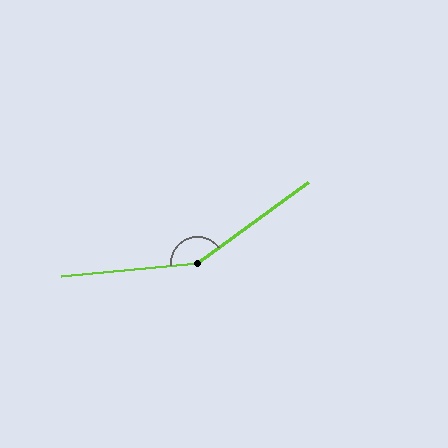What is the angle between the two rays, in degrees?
Approximately 150 degrees.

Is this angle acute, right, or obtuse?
It is obtuse.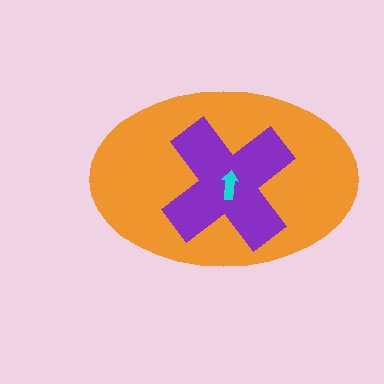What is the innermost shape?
The cyan arrow.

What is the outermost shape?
The orange ellipse.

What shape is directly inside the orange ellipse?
The purple cross.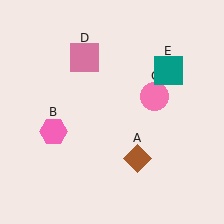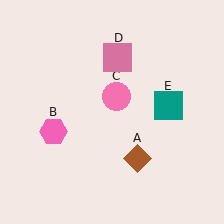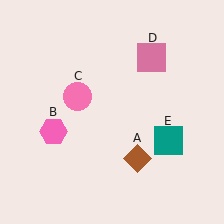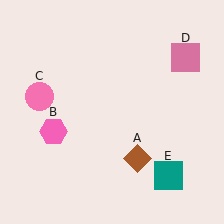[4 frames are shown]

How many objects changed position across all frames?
3 objects changed position: pink circle (object C), pink square (object D), teal square (object E).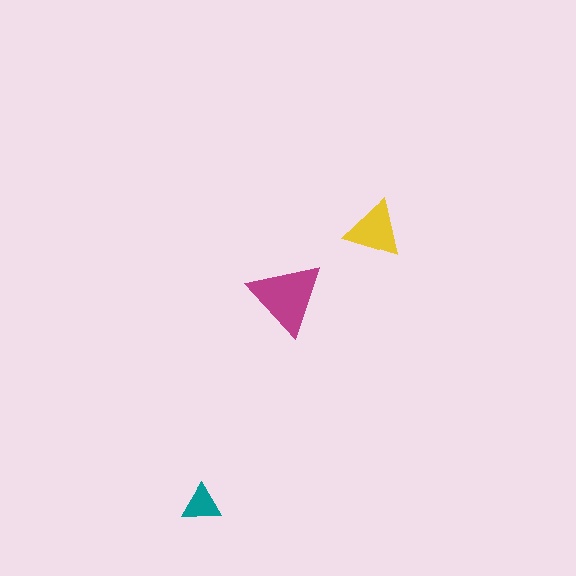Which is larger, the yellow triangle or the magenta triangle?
The magenta one.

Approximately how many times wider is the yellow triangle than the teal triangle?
About 1.5 times wider.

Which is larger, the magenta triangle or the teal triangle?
The magenta one.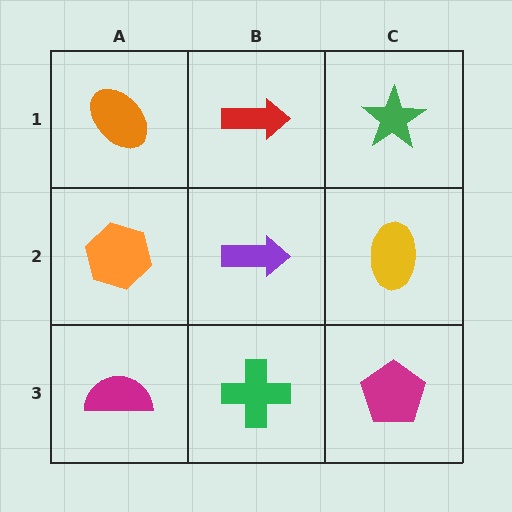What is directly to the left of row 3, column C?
A green cross.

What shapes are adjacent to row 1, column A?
An orange hexagon (row 2, column A), a red arrow (row 1, column B).